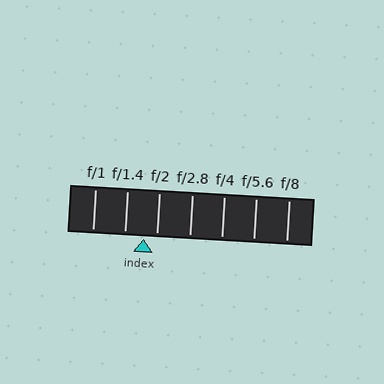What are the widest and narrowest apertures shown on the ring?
The widest aperture shown is f/1 and the narrowest is f/8.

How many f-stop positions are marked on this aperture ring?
There are 7 f-stop positions marked.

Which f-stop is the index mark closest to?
The index mark is closest to f/2.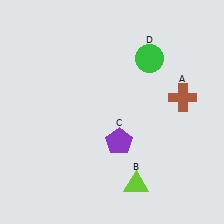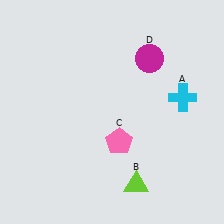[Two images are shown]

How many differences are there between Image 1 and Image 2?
There are 3 differences between the two images.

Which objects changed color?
A changed from brown to cyan. C changed from purple to pink. D changed from green to magenta.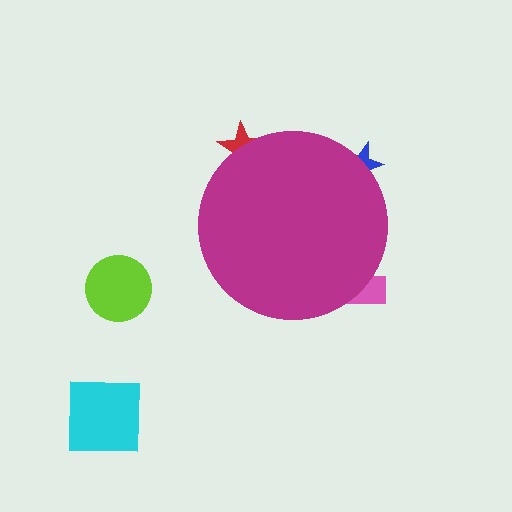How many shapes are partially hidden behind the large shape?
3 shapes are partially hidden.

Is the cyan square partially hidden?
No, the cyan square is fully visible.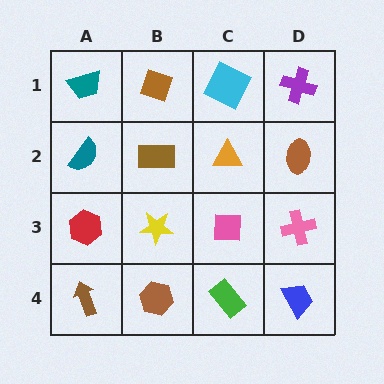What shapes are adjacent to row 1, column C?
An orange triangle (row 2, column C), a brown diamond (row 1, column B), a purple cross (row 1, column D).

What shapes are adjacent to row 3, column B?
A brown rectangle (row 2, column B), a brown hexagon (row 4, column B), a red hexagon (row 3, column A), a pink square (row 3, column C).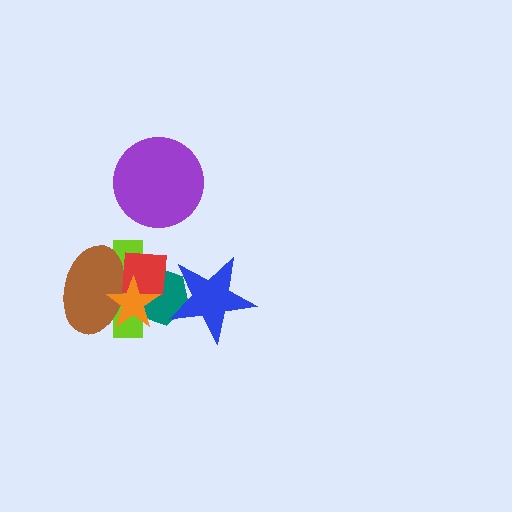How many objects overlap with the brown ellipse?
4 objects overlap with the brown ellipse.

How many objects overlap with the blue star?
2 objects overlap with the blue star.